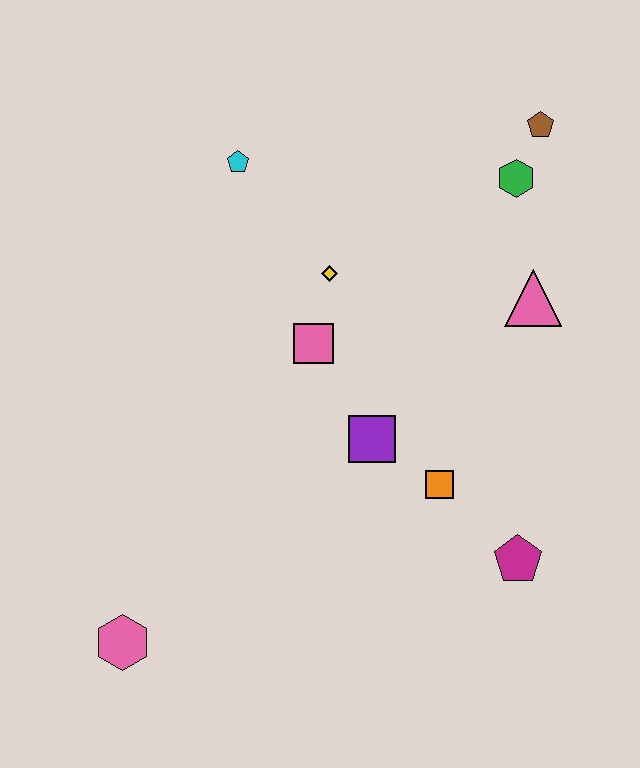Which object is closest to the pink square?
The yellow diamond is closest to the pink square.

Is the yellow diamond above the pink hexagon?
Yes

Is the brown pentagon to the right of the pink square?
Yes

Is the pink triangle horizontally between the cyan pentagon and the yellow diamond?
No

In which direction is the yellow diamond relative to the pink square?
The yellow diamond is above the pink square.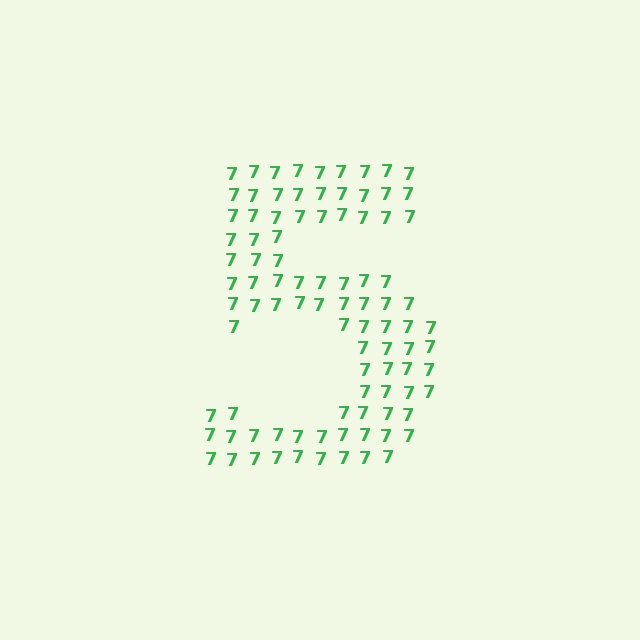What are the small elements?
The small elements are digit 7's.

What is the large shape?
The large shape is the digit 5.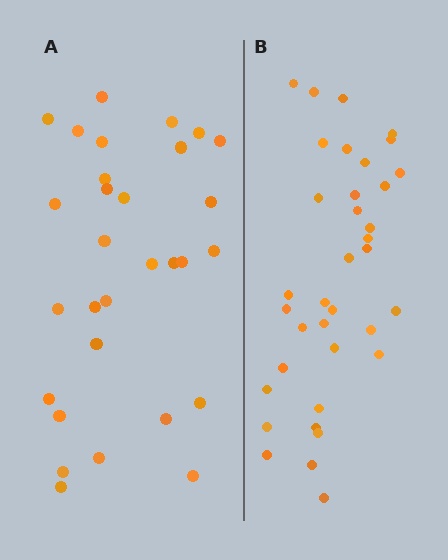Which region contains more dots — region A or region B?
Region B (the right region) has more dots.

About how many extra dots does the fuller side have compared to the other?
Region B has about 6 more dots than region A.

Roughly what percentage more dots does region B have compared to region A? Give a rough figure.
About 20% more.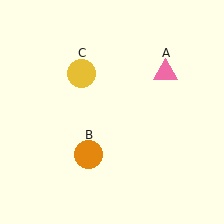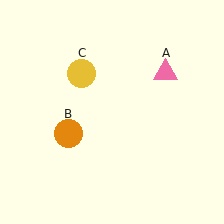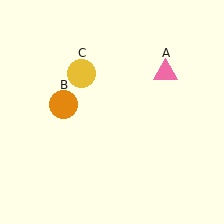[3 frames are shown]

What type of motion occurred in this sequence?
The orange circle (object B) rotated clockwise around the center of the scene.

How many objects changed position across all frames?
1 object changed position: orange circle (object B).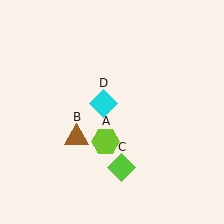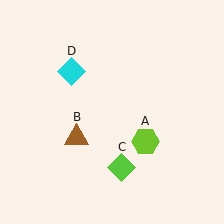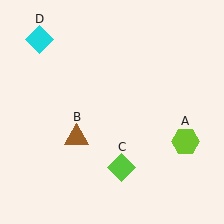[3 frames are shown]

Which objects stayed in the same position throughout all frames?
Brown triangle (object B) and lime diamond (object C) remained stationary.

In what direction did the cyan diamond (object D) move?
The cyan diamond (object D) moved up and to the left.